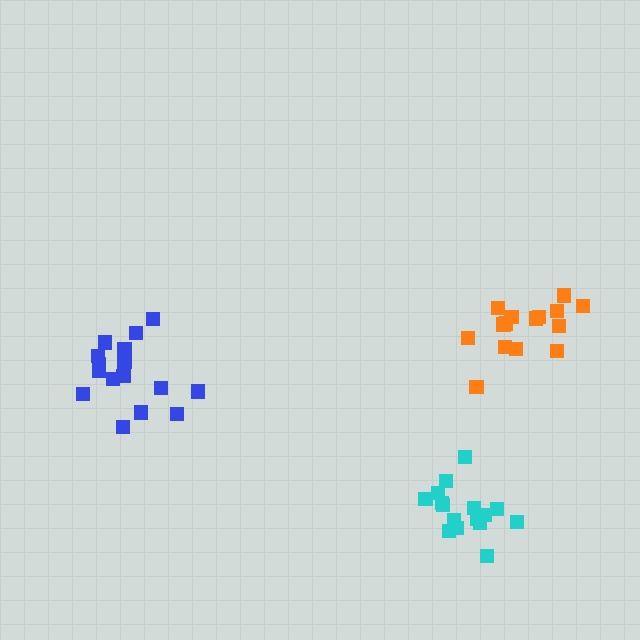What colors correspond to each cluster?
The clusters are colored: blue, cyan, orange.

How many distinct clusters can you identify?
There are 3 distinct clusters.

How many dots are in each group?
Group 1: 16 dots, Group 2: 16 dots, Group 3: 15 dots (47 total).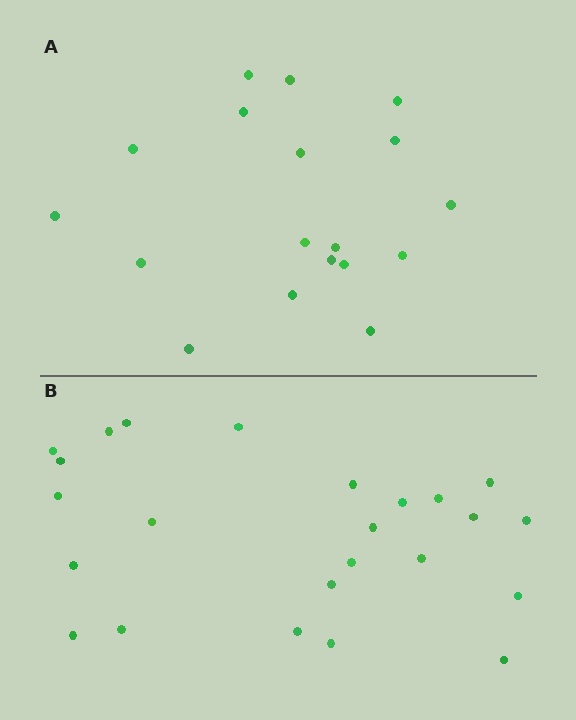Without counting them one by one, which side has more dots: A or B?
Region B (the bottom region) has more dots.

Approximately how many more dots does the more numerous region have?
Region B has about 6 more dots than region A.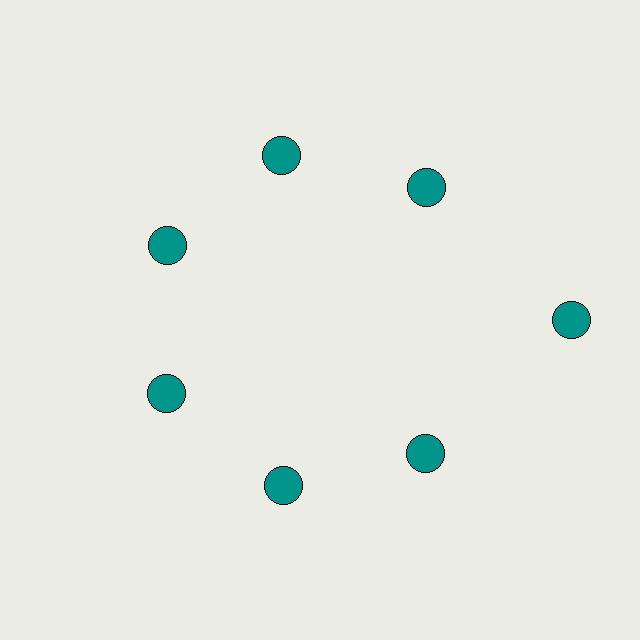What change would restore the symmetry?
The symmetry would be restored by moving it inward, back onto the ring so that all 7 circles sit at equal angles and equal distance from the center.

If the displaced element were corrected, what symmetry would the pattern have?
It would have 7-fold rotational symmetry — the pattern would map onto itself every 51 degrees.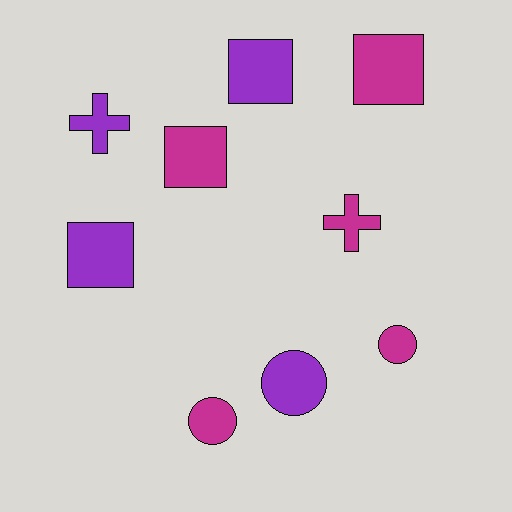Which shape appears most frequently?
Square, with 4 objects.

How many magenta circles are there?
There are 2 magenta circles.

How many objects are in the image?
There are 9 objects.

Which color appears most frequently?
Magenta, with 5 objects.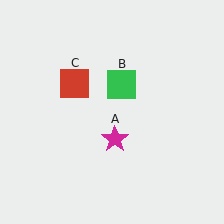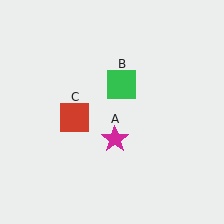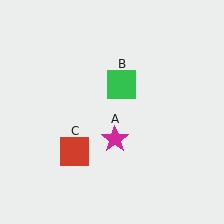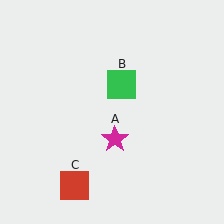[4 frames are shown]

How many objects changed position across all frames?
1 object changed position: red square (object C).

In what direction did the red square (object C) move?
The red square (object C) moved down.